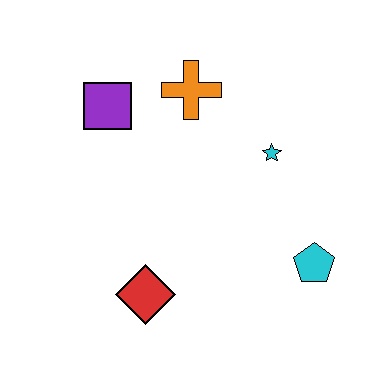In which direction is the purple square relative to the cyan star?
The purple square is to the left of the cyan star.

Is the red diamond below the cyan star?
Yes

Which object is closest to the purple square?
The orange cross is closest to the purple square.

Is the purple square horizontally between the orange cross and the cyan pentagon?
No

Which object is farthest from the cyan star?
The red diamond is farthest from the cyan star.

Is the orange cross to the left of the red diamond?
No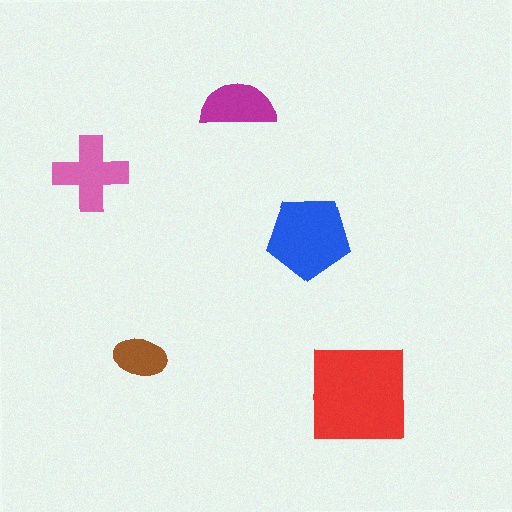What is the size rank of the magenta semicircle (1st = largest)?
4th.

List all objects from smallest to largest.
The brown ellipse, the magenta semicircle, the pink cross, the blue pentagon, the red square.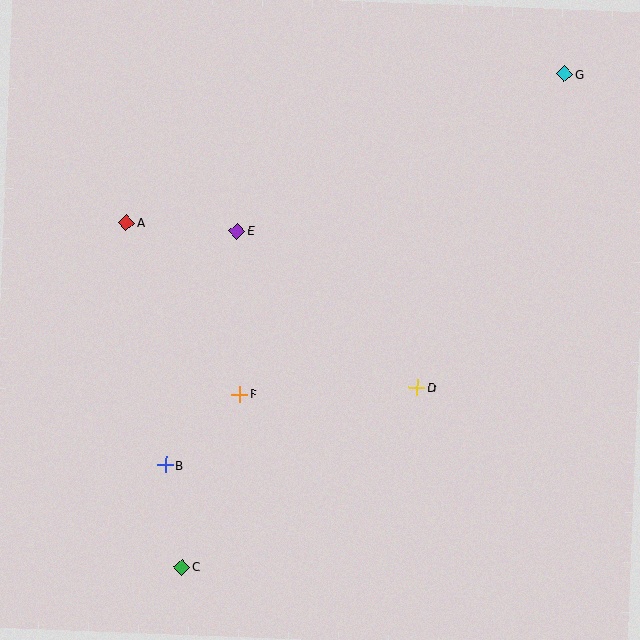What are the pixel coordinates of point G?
Point G is at (565, 74).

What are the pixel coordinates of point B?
Point B is at (166, 465).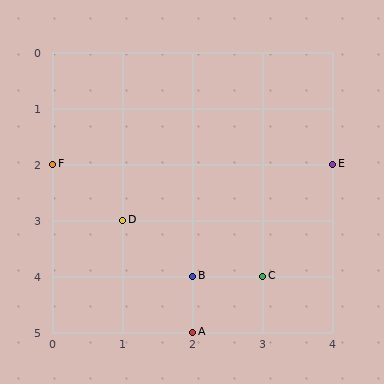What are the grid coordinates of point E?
Point E is at grid coordinates (4, 2).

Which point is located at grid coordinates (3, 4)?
Point C is at (3, 4).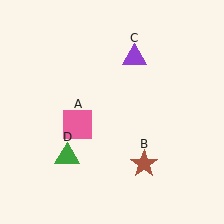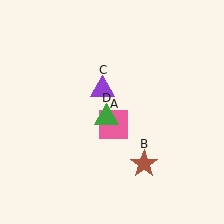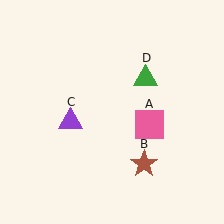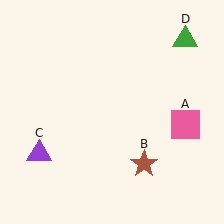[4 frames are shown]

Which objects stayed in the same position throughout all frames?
Brown star (object B) remained stationary.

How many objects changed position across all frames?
3 objects changed position: pink square (object A), purple triangle (object C), green triangle (object D).